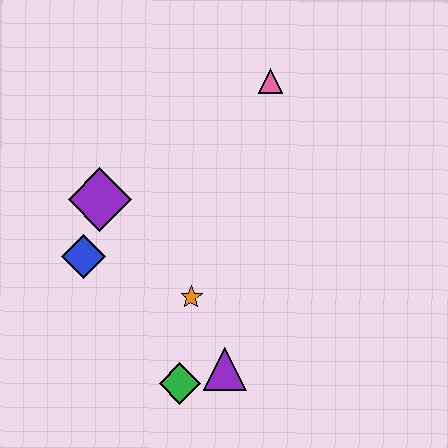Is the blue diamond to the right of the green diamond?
No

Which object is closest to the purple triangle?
The green diamond is closest to the purple triangle.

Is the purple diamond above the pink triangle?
No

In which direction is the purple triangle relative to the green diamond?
The purple triangle is to the right of the green diamond.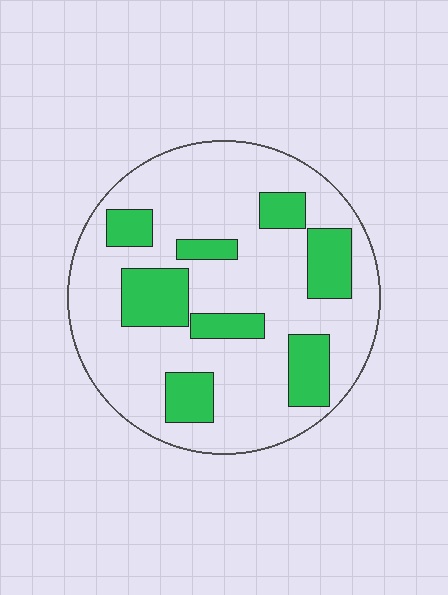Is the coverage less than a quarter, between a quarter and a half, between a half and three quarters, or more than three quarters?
Between a quarter and a half.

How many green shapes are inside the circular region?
8.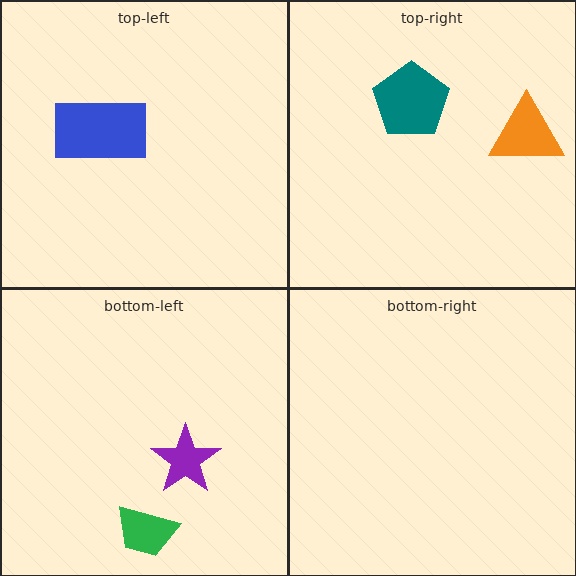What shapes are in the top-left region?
The blue rectangle.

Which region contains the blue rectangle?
The top-left region.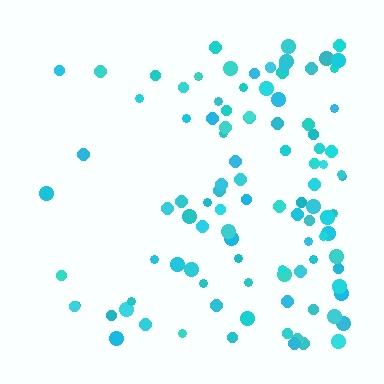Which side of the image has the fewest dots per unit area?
The left.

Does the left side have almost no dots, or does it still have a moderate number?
Still a moderate number, just noticeably fewer than the right.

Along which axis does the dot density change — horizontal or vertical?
Horizontal.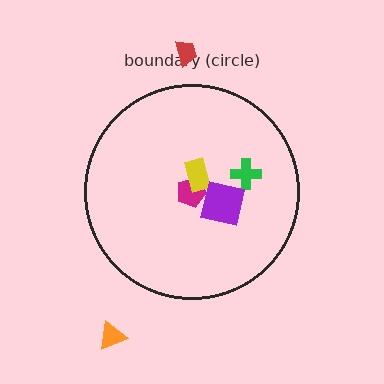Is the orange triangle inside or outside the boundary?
Outside.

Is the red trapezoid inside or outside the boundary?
Outside.